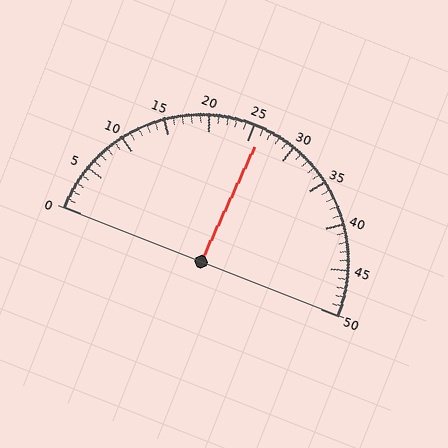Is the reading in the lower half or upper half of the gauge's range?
The reading is in the upper half of the range (0 to 50).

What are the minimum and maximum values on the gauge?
The gauge ranges from 0 to 50.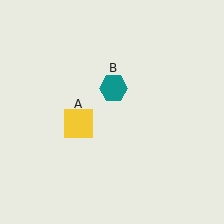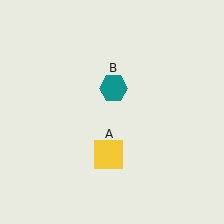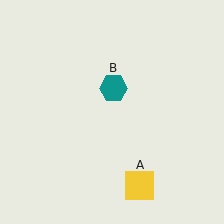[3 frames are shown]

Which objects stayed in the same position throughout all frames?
Teal hexagon (object B) remained stationary.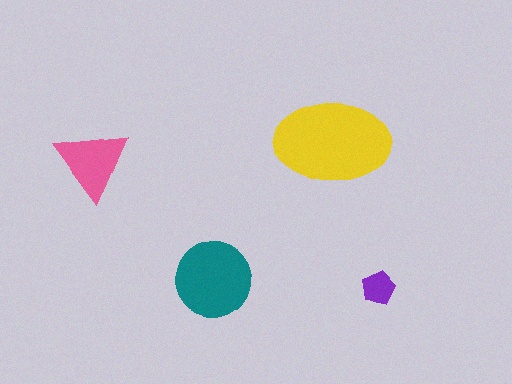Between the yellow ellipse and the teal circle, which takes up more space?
The yellow ellipse.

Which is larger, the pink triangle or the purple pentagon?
The pink triangle.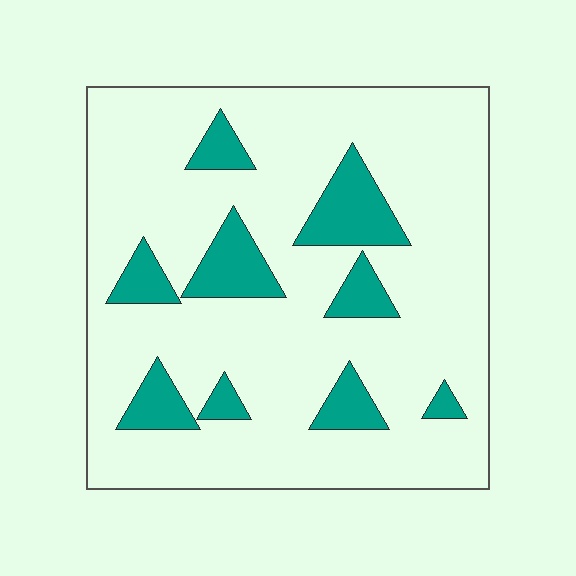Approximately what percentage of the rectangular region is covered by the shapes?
Approximately 15%.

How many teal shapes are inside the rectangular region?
9.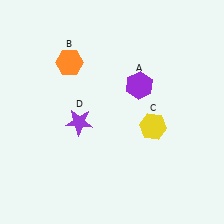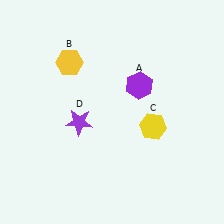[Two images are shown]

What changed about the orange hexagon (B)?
In Image 1, B is orange. In Image 2, it changed to yellow.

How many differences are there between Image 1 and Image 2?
There is 1 difference between the two images.